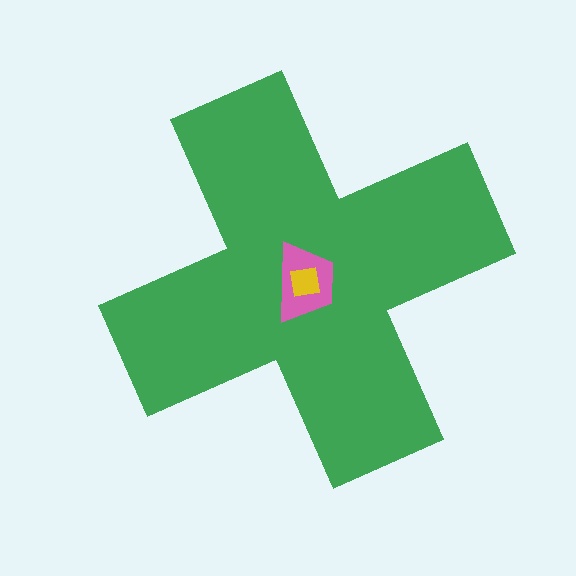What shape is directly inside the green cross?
The pink trapezoid.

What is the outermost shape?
The green cross.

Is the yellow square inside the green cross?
Yes.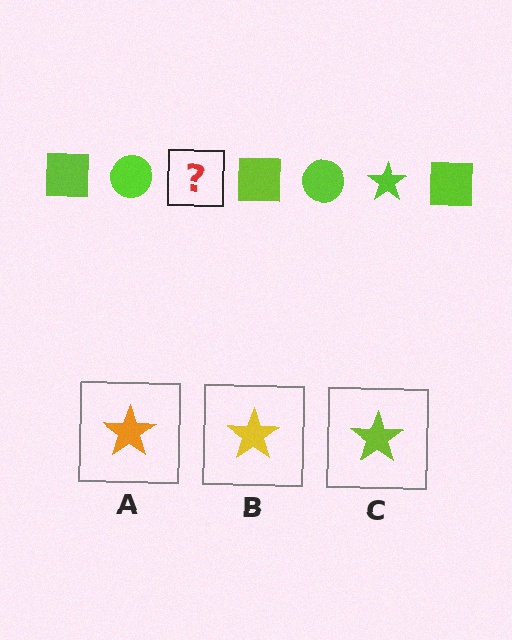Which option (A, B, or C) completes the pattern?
C.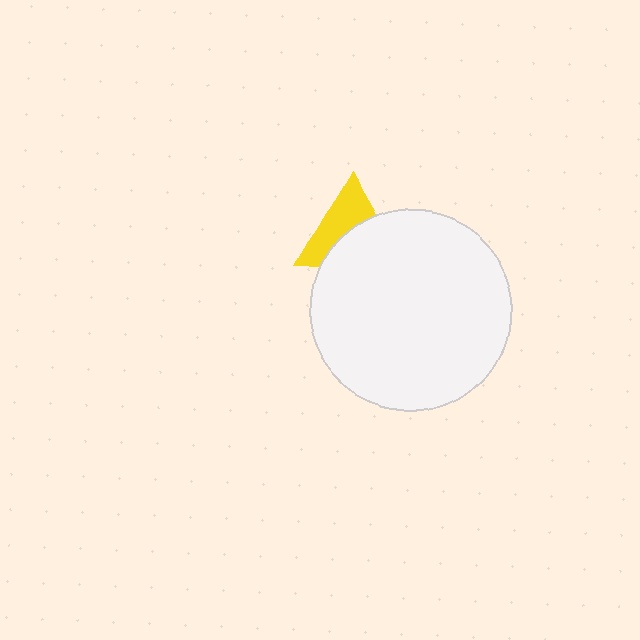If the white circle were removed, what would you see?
You would see the complete yellow triangle.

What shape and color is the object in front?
The object in front is a white circle.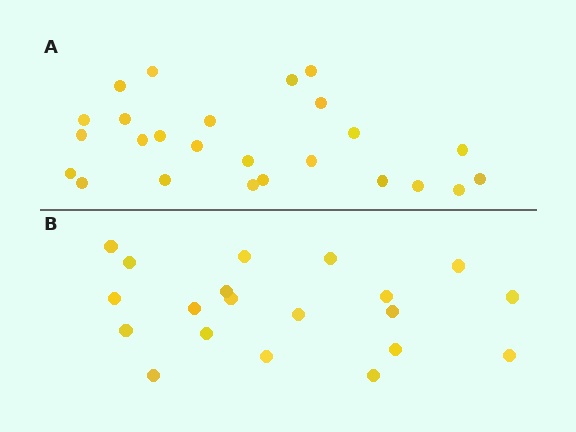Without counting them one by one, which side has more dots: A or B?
Region A (the top region) has more dots.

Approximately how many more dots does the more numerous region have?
Region A has about 5 more dots than region B.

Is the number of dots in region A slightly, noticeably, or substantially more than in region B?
Region A has noticeably more, but not dramatically so. The ratio is roughly 1.2 to 1.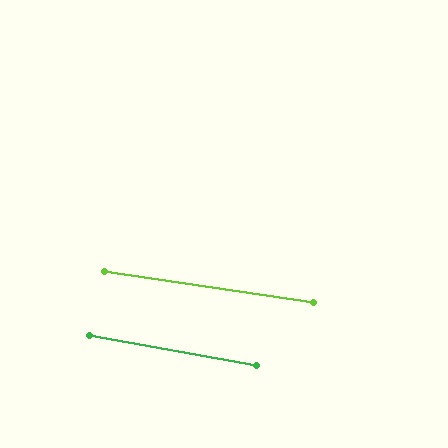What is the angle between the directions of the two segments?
Approximately 2 degrees.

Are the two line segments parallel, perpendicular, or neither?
Parallel — their directions differ by only 1.6°.